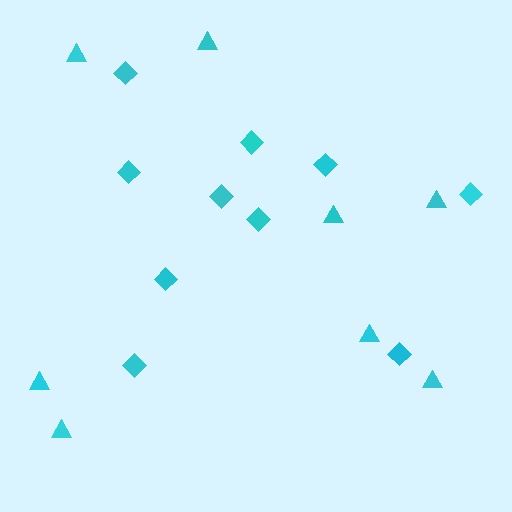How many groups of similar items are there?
There are 2 groups: one group of triangles (8) and one group of diamonds (10).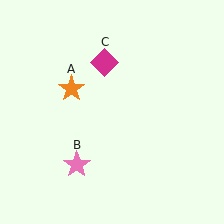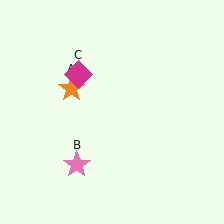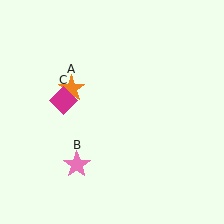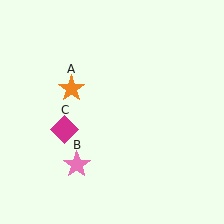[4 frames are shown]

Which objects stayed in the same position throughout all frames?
Orange star (object A) and pink star (object B) remained stationary.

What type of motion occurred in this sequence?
The magenta diamond (object C) rotated counterclockwise around the center of the scene.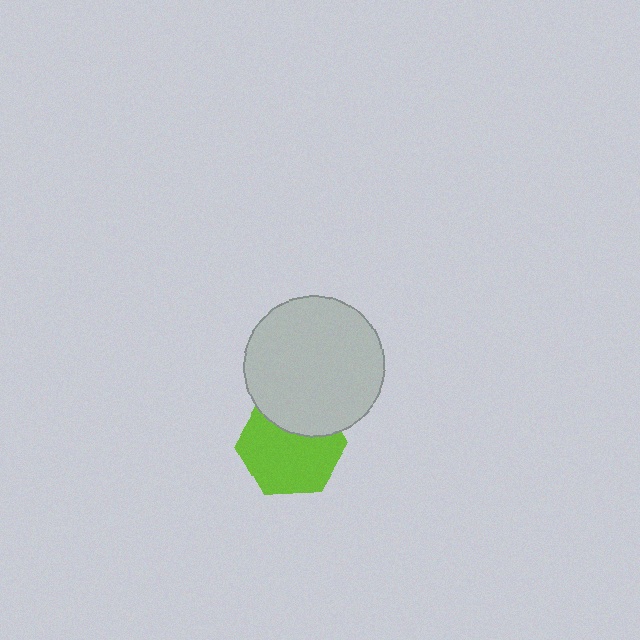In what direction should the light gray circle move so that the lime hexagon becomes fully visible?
The light gray circle should move up. That is the shortest direction to clear the overlap and leave the lime hexagon fully visible.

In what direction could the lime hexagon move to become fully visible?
The lime hexagon could move down. That would shift it out from behind the light gray circle entirely.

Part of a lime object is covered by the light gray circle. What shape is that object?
It is a hexagon.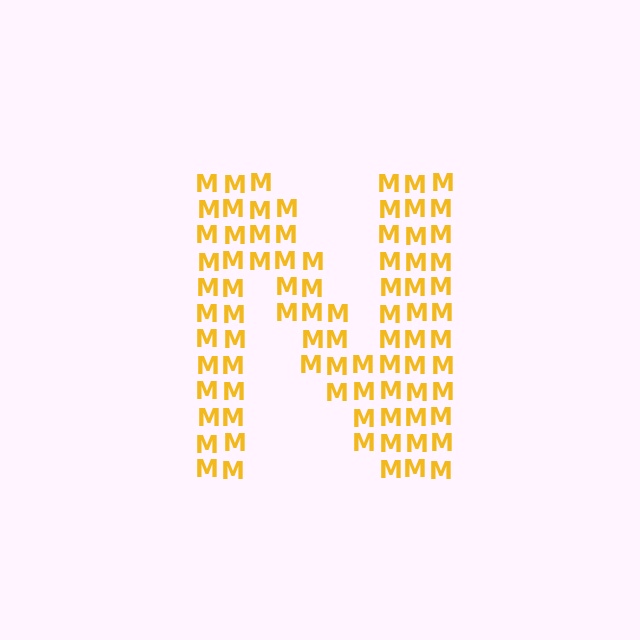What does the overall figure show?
The overall figure shows the letter N.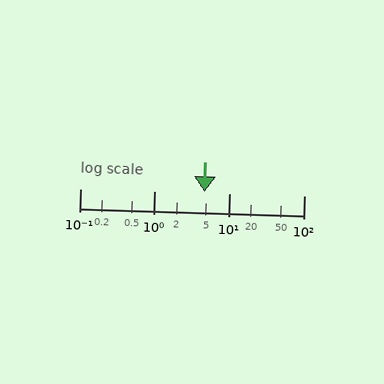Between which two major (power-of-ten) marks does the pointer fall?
The pointer is between 1 and 10.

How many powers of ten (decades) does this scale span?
The scale spans 3 decades, from 0.1 to 100.